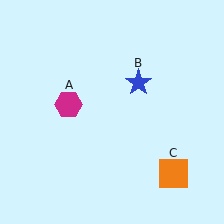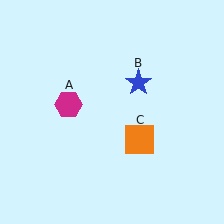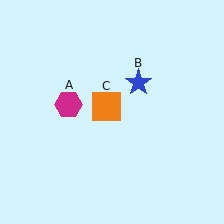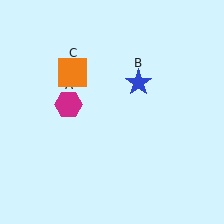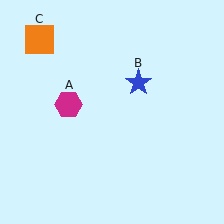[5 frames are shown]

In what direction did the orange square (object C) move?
The orange square (object C) moved up and to the left.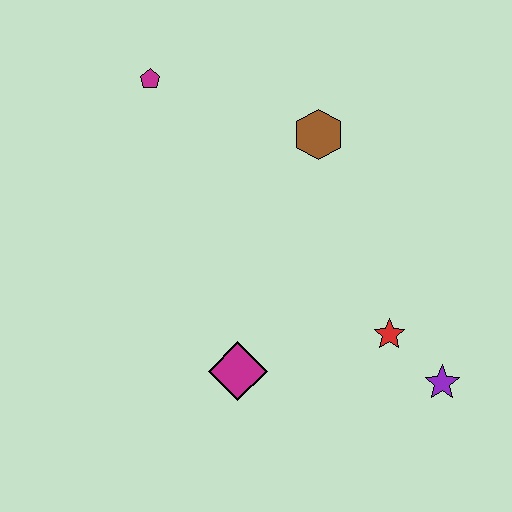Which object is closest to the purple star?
The red star is closest to the purple star.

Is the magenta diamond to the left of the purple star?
Yes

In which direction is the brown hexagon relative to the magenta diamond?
The brown hexagon is above the magenta diamond.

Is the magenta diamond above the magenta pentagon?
No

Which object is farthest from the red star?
The magenta pentagon is farthest from the red star.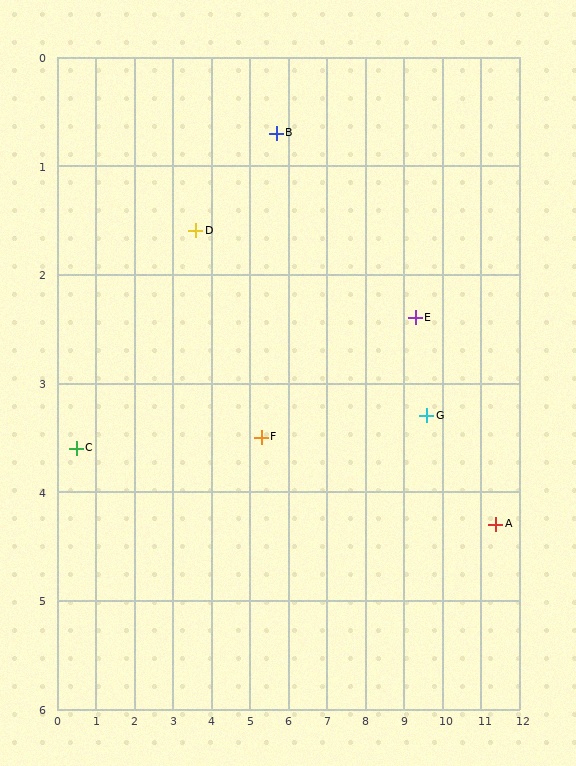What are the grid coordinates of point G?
Point G is at approximately (9.6, 3.3).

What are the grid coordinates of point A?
Point A is at approximately (11.4, 4.3).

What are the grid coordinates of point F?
Point F is at approximately (5.3, 3.5).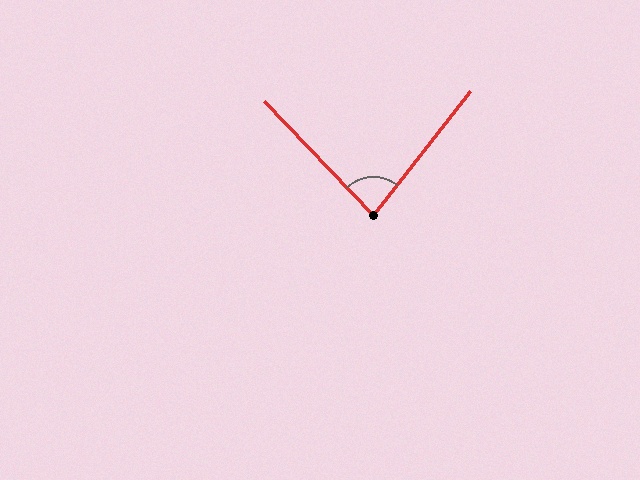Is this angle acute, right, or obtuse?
It is acute.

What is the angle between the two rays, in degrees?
Approximately 82 degrees.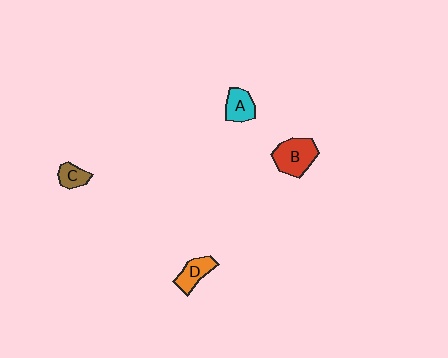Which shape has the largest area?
Shape B (red).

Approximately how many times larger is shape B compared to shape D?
Approximately 1.5 times.